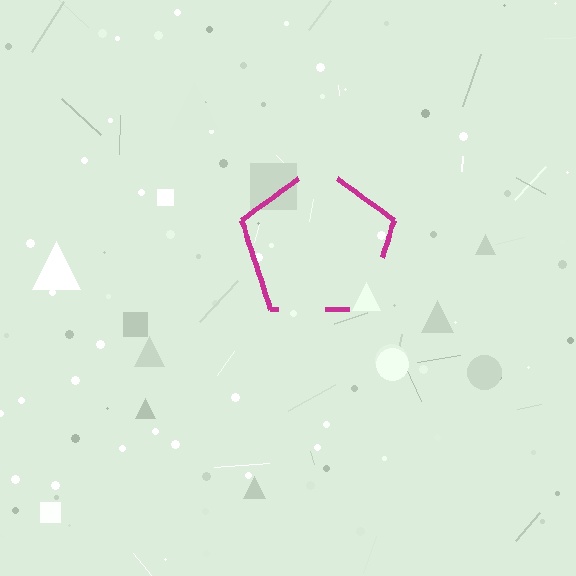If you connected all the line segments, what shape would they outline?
They would outline a pentagon.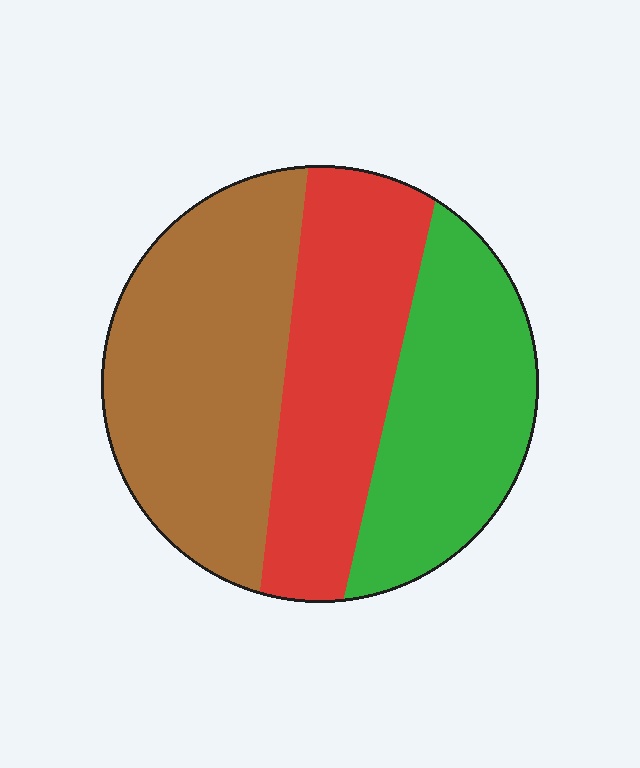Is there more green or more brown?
Brown.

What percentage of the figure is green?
Green takes up between a quarter and a half of the figure.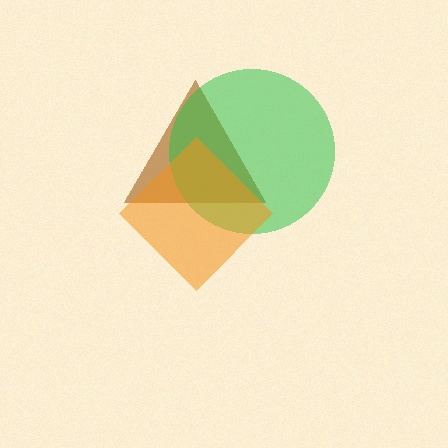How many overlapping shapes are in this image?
There are 3 overlapping shapes in the image.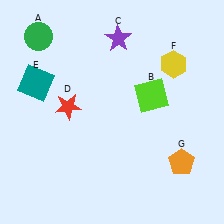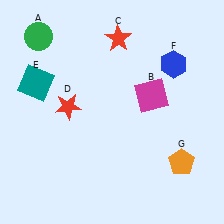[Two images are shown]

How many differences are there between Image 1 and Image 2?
There are 3 differences between the two images.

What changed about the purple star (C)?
In Image 1, C is purple. In Image 2, it changed to red.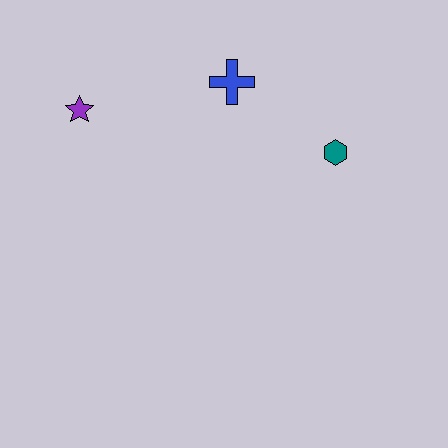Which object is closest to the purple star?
The blue cross is closest to the purple star.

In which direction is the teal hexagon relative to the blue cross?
The teal hexagon is to the right of the blue cross.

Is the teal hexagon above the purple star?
No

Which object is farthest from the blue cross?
The purple star is farthest from the blue cross.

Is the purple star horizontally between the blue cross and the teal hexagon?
No